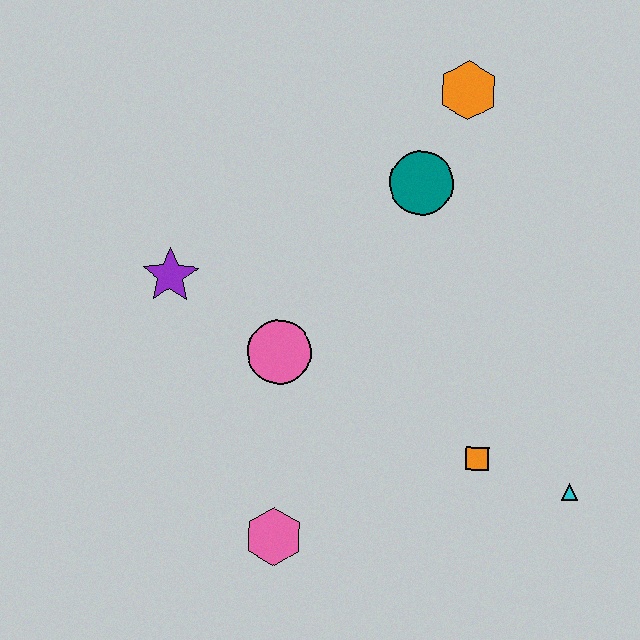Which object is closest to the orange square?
The cyan triangle is closest to the orange square.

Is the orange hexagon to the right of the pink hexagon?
Yes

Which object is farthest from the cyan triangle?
The purple star is farthest from the cyan triangle.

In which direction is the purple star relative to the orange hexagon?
The purple star is to the left of the orange hexagon.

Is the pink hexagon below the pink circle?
Yes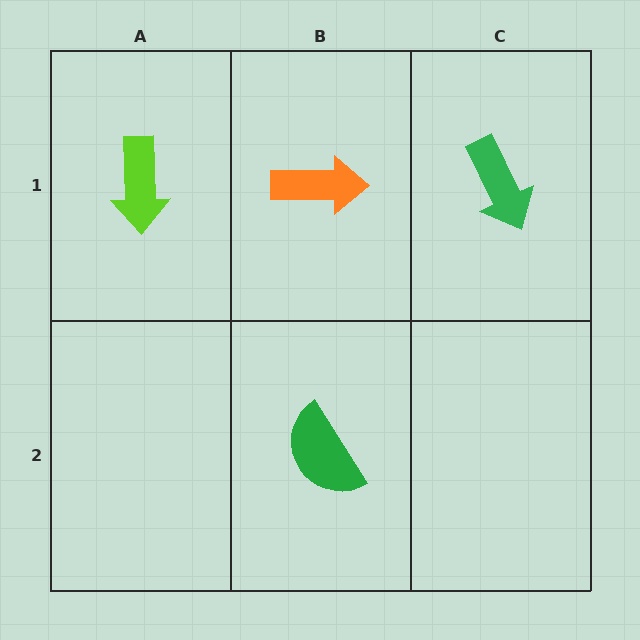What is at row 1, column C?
A green arrow.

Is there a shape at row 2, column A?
No, that cell is empty.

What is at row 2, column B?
A green semicircle.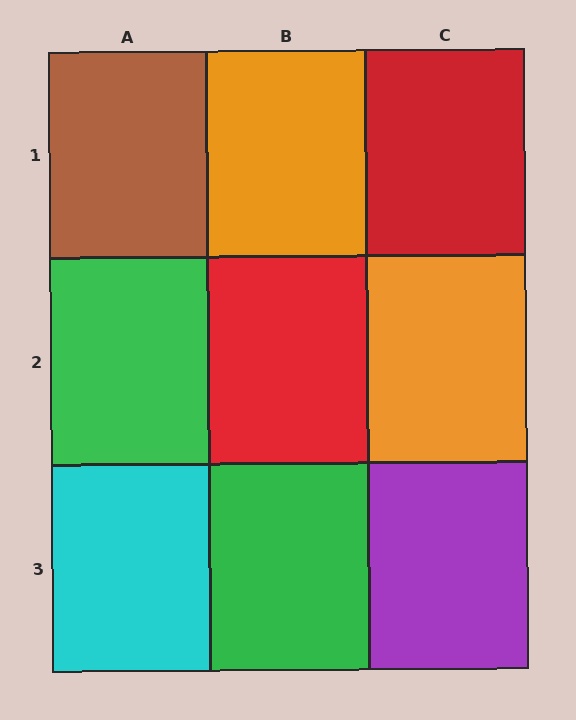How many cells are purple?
1 cell is purple.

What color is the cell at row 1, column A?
Brown.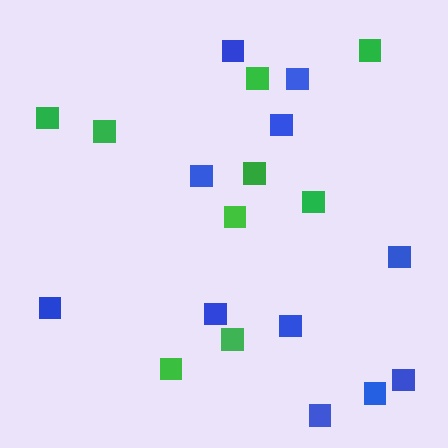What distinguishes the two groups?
There are 2 groups: one group of blue squares (11) and one group of green squares (9).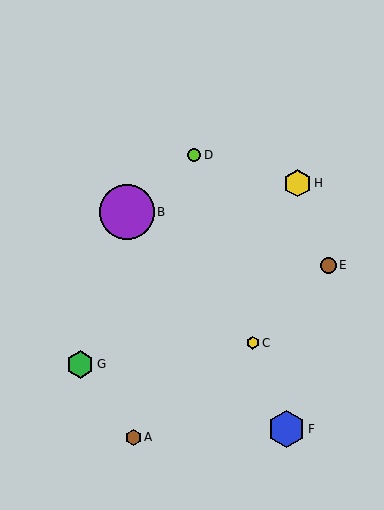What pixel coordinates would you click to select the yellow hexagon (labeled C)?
Click at (253, 343) to select the yellow hexagon C.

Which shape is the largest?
The purple circle (labeled B) is the largest.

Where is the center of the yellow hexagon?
The center of the yellow hexagon is at (253, 343).